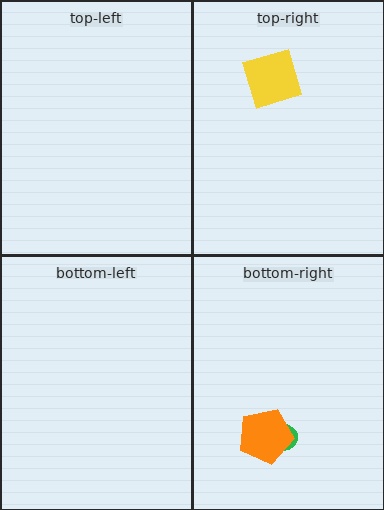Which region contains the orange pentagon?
The bottom-right region.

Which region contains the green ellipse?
The bottom-right region.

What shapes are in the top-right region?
The yellow diamond.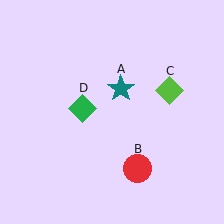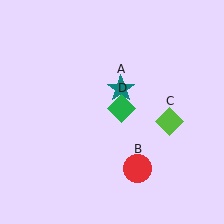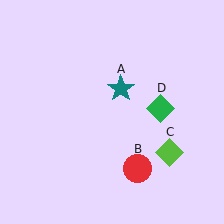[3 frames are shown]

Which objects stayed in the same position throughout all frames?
Teal star (object A) and red circle (object B) remained stationary.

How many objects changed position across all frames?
2 objects changed position: lime diamond (object C), green diamond (object D).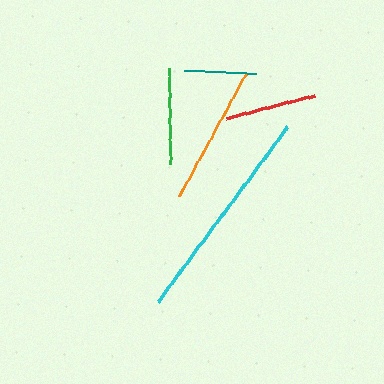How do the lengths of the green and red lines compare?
The green and red lines are approximately the same length.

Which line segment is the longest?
The cyan line is the longest at approximately 218 pixels.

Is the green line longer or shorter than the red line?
The green line is longer than the red line.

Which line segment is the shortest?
The teal line is the shortest at approximately 72 pixels.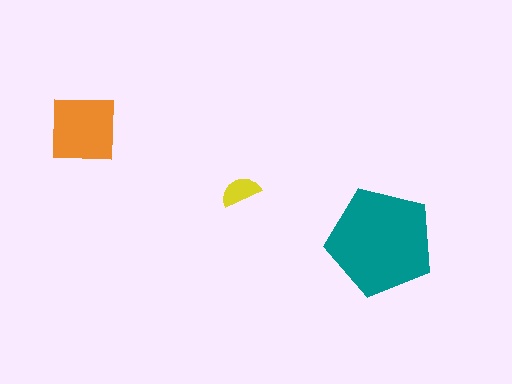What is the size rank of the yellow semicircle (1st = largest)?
3rd.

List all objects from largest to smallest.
The teal pentagon, the orange square, the yellow semicircle.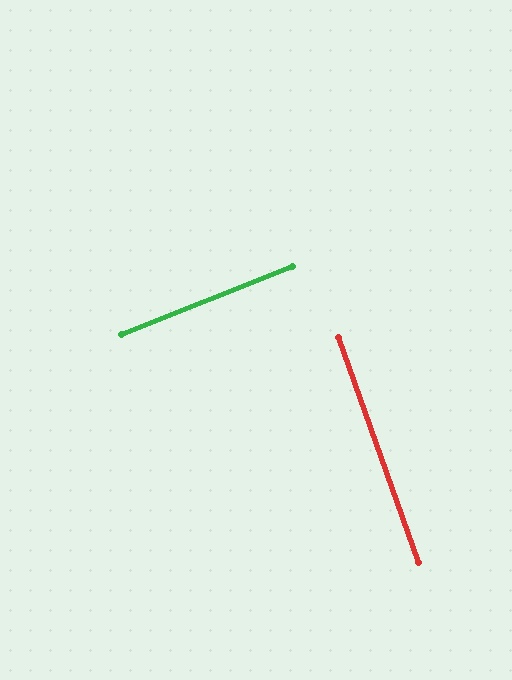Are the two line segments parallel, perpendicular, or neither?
Perpendicular — they meet at approximately 88°.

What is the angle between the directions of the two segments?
Approximately 88 degrees.